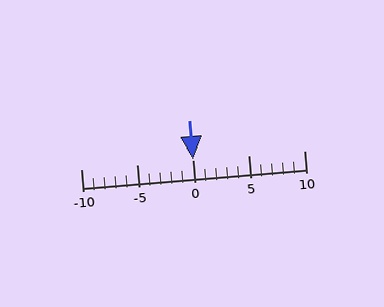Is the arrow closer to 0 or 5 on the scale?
The arrow is closer to 0.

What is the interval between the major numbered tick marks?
The major tick marks are spaced 5 units apart.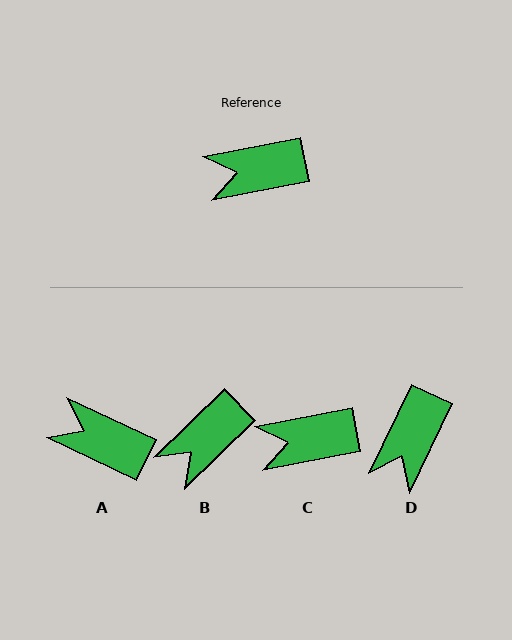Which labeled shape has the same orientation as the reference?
C.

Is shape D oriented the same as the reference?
No, it is off by about 53 degrees.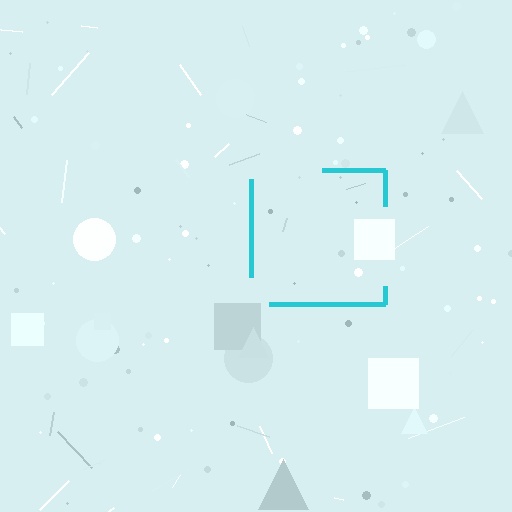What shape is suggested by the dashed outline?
The dashed outline suggests a square.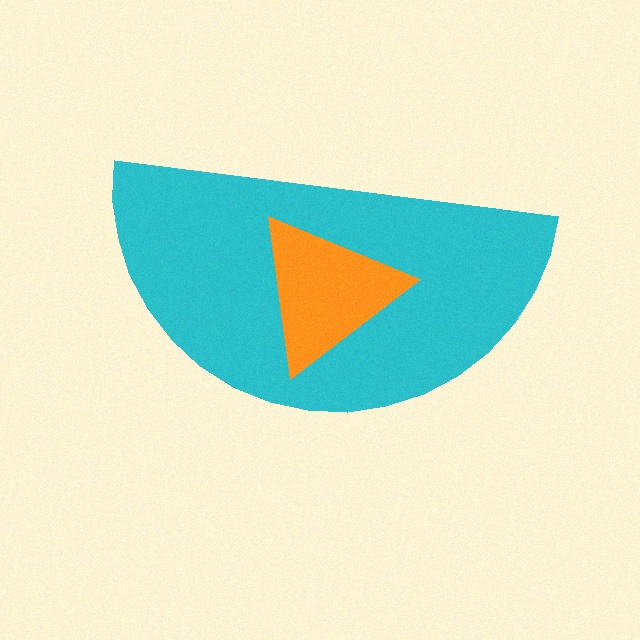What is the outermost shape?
The cyan semicircle.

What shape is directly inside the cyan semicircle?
The orange triangle.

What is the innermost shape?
The orange triangle.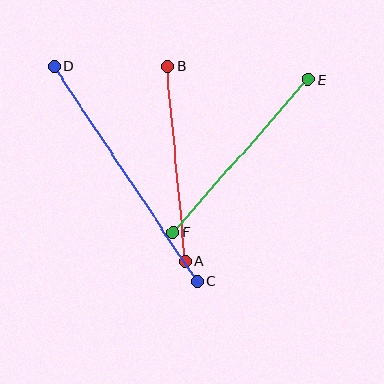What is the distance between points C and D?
The distance is approximately 258 pixels.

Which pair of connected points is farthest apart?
Points C and D are farthest apart.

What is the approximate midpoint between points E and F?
The midpoint is at approximately (241, 156) pixels.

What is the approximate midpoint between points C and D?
The midpoint is at approximately (126, 174) pixels.